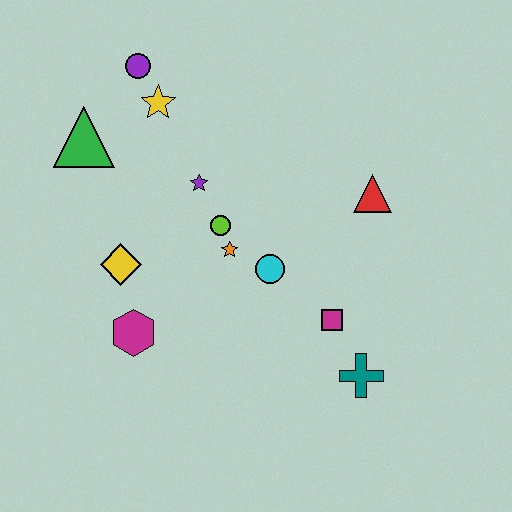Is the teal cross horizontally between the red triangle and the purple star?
Yes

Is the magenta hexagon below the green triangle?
Yes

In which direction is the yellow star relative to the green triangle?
The yellow star is to the right of the green triangle.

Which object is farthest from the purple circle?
The teal cross is farthest from the purple circle.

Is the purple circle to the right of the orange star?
No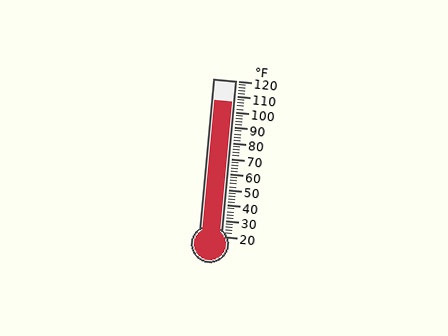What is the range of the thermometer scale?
The thermometer scale ranges from 20°F to 120°F.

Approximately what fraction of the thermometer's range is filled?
The thermometer is filled to approximately 85% of its range.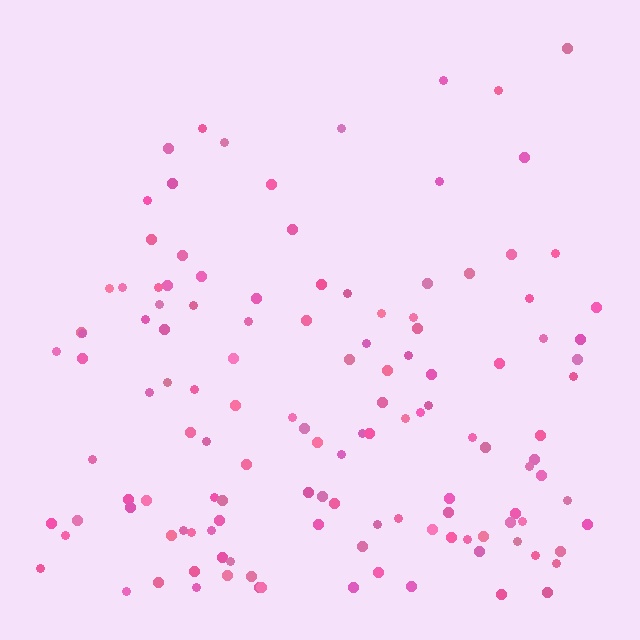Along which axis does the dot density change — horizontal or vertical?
Vertical.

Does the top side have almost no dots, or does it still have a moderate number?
Still a moderate number, just noticeably fewer than the bottom.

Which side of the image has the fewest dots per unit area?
The top.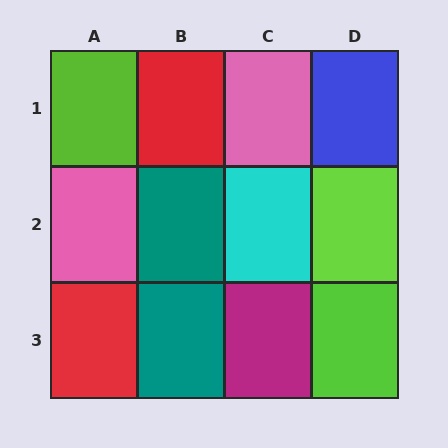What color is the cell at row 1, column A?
Lime.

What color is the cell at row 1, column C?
Pink.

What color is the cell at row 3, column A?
Red.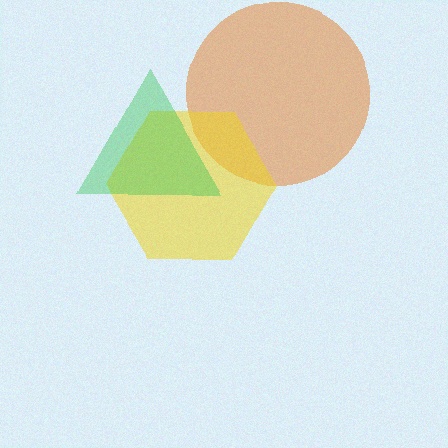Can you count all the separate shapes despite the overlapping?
Yes, there are 3 separate shapes.